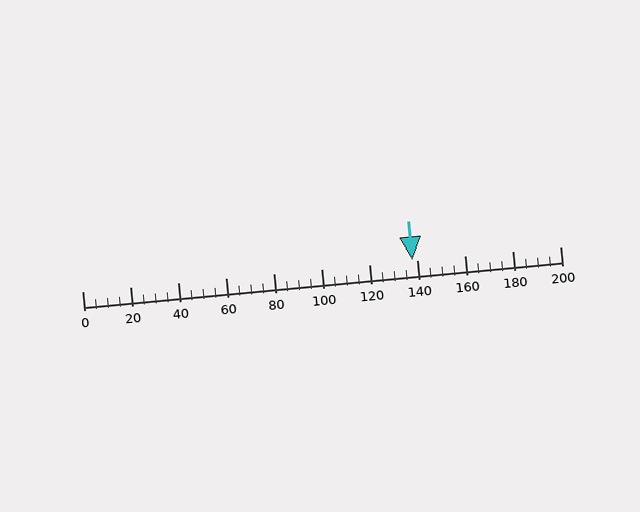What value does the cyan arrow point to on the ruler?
The cyan arrow points to approximately 138.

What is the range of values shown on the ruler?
The ruler shows values from 0 to 200.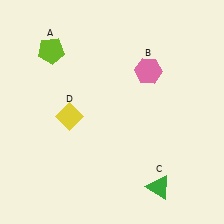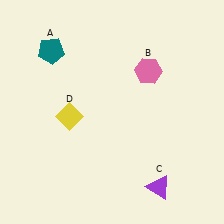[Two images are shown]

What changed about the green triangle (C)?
In Image 1, C is green. In Image 2, it changed to purple.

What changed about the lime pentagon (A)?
In Image 1, A is lime. In Image 2, it changed to teal.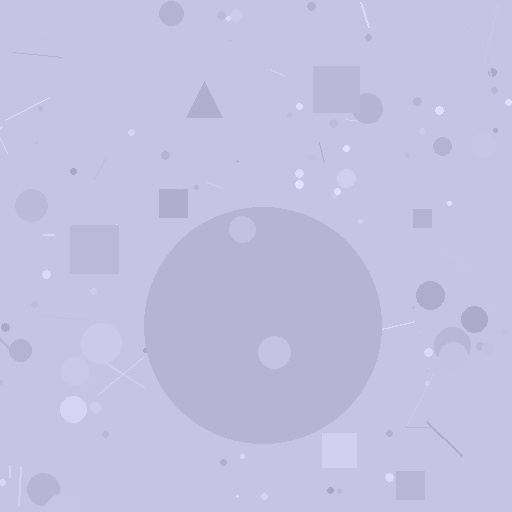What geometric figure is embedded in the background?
A circle is embedded in the background.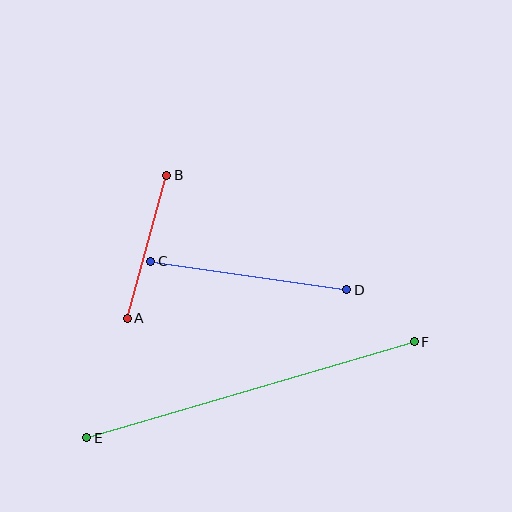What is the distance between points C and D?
The distance is approximately 198 pixels.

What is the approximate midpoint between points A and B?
The midpoint is at approximately (147, 247) pixels.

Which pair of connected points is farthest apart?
Points E and F are farthest apart.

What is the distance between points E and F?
The distance is approximately 341 pixels.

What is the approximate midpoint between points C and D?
The midpoint is at approximately (249, 275) pixels.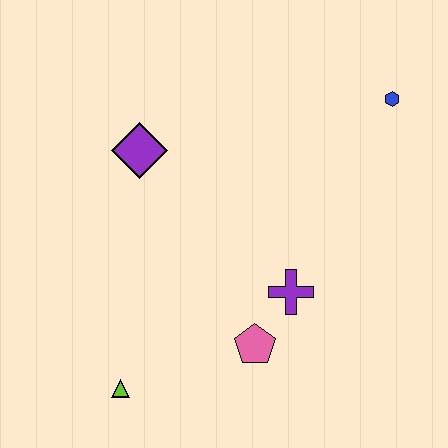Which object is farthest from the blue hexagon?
The lime triangle is farthest from the blue hexagon.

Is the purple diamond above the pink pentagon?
Yes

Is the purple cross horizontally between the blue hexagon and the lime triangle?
Yes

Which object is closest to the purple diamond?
The purple cross is closest to the purple diamond.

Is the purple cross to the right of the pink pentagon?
Yes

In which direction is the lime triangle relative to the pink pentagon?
The lime triangle is to the left of the pink pentagon.